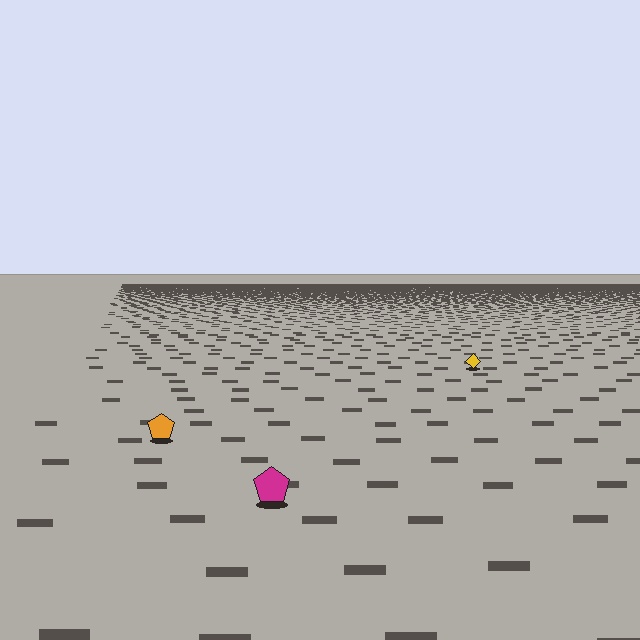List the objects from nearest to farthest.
From nearest to farthest: the magenta pentagon, the orange pentagon, the yellow diamond.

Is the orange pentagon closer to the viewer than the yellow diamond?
Yes. The orange pentagon is closer — you can tell from the texture gradient: the ground texture is coarser near it.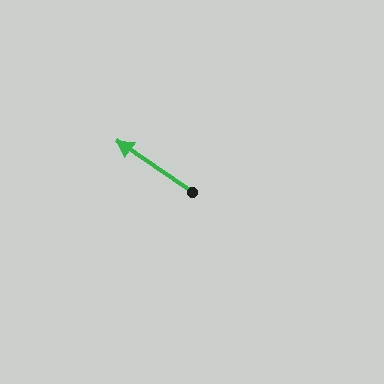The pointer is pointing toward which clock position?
Roughly 10 o'clock.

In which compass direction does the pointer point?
Northwest.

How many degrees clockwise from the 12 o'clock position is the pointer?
Approximately 304 degrees.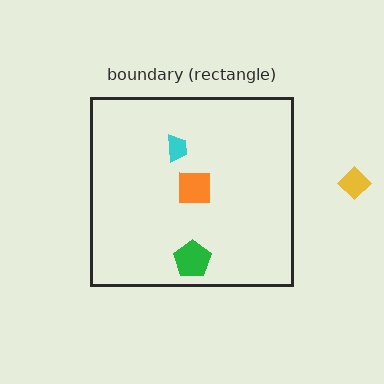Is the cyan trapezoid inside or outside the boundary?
Inside.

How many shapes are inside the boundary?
3 inside, 1 outside.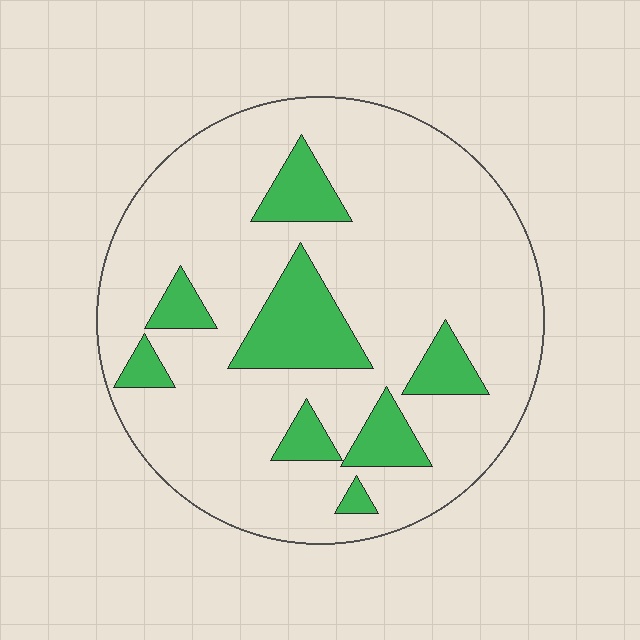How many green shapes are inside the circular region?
8.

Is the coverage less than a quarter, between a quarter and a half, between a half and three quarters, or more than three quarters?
Less than a quarter.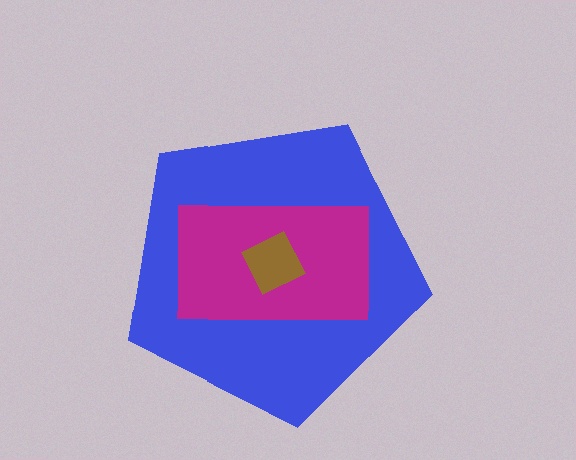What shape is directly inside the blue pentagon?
The magenta rectangle.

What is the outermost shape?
The blue pentagon.